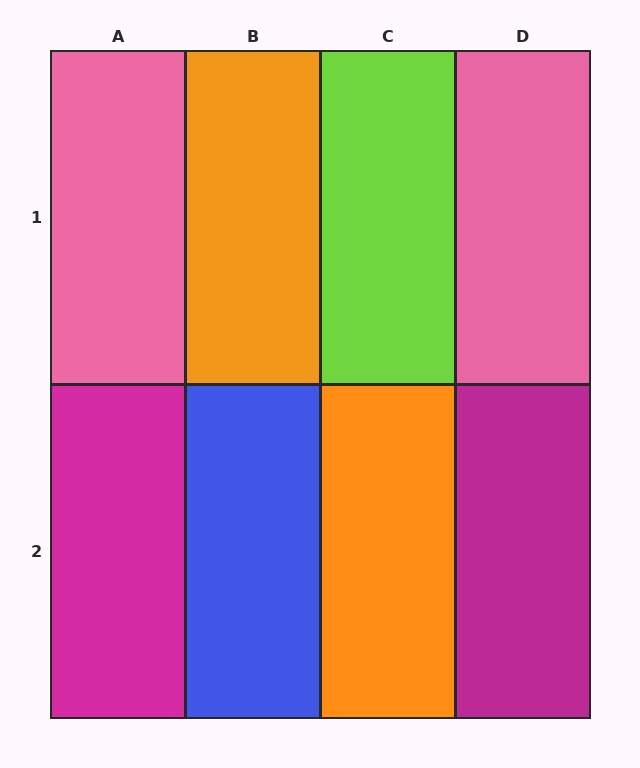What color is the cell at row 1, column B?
Orange.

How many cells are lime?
1 cell is lime.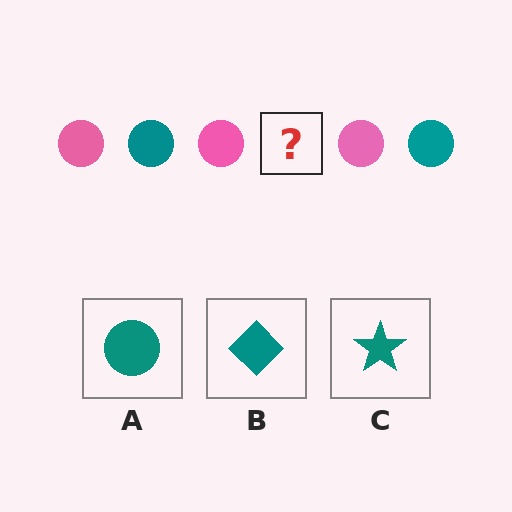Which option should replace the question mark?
Option A.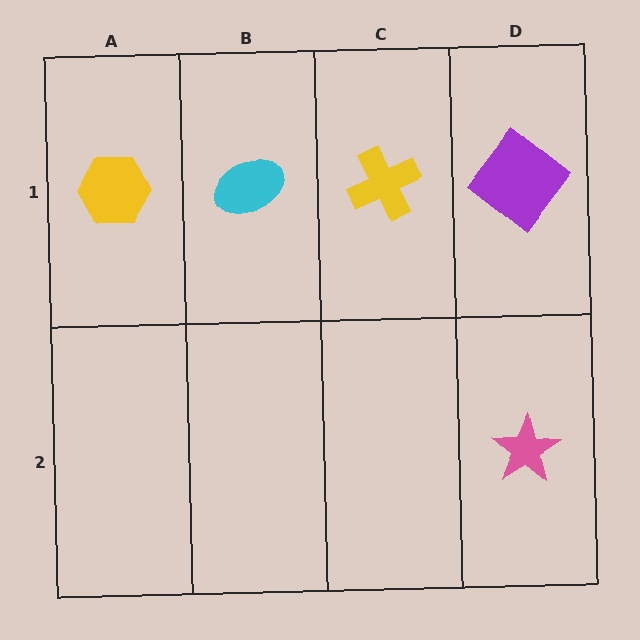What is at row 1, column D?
A purple diamond.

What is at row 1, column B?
A cyan ellipse.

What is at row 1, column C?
A yellow cross.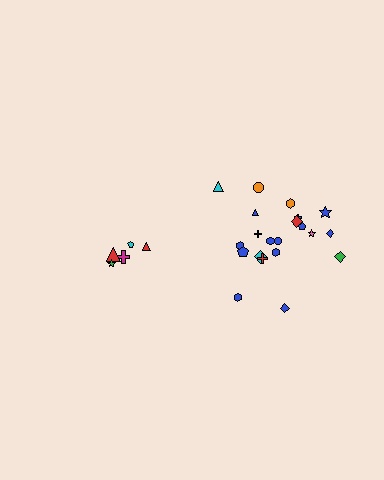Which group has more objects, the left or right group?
The right group.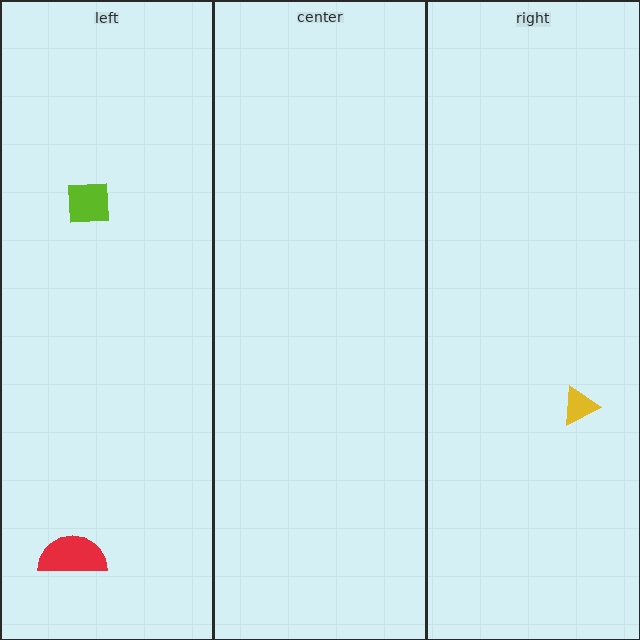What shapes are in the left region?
The red semicircle, the lime square.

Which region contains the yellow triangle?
The right region.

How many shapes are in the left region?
2.